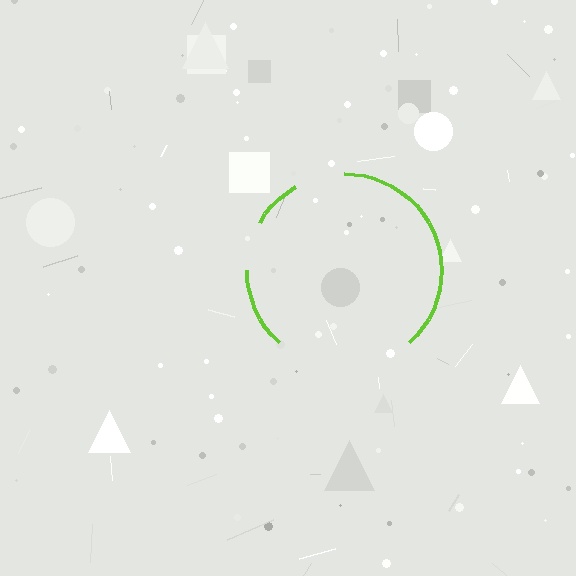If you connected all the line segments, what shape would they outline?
They would outline a circle.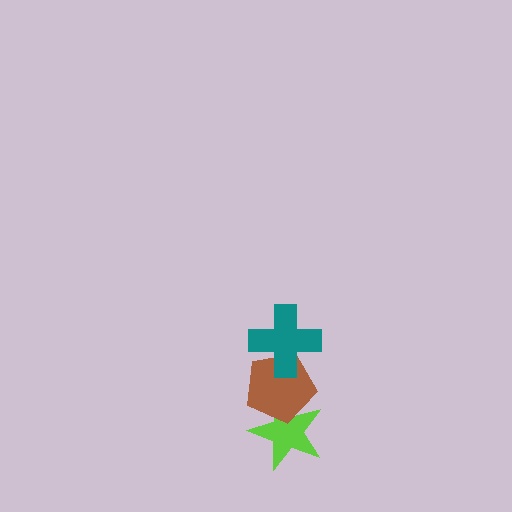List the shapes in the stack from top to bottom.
From top to bottom: the teal cross, the brown pentagon, the lime star.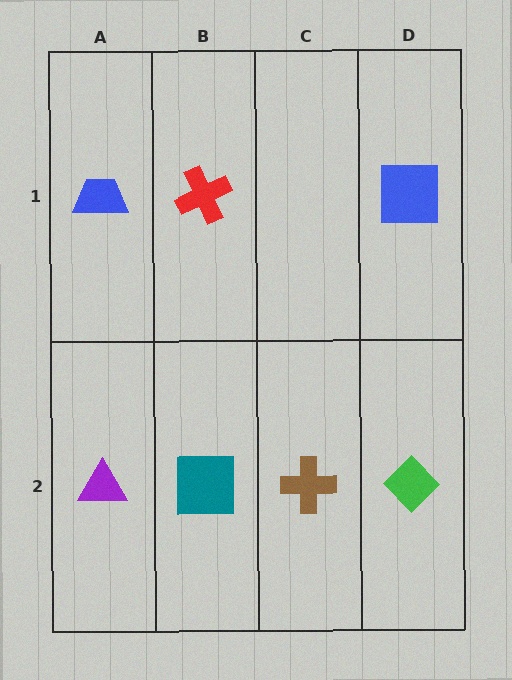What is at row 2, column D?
A green diamond.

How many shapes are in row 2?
4 shapes.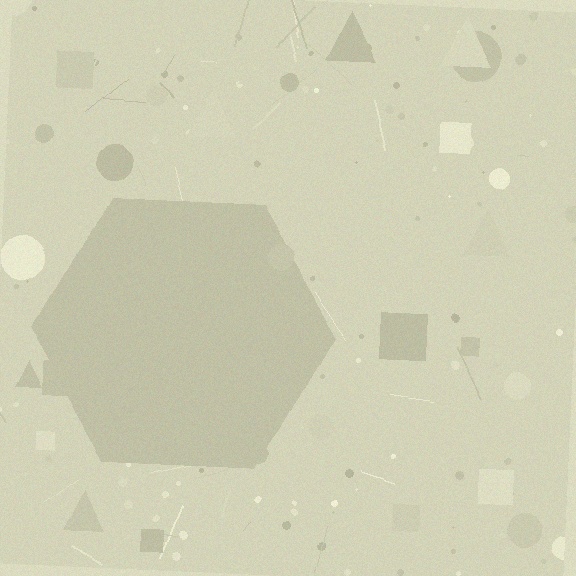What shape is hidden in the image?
A hexagon is hidden in the image.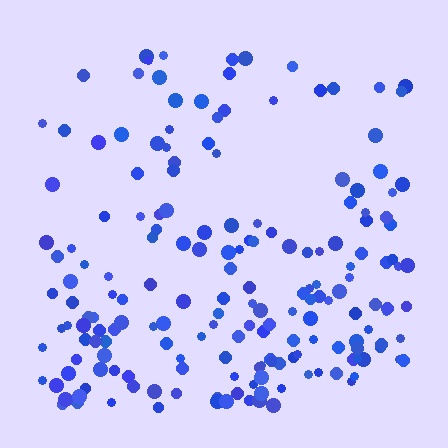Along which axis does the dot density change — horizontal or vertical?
Vertical.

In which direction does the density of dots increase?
From top to bottom, with the bottom side densest.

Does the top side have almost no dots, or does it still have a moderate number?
Still a moderate number, just noticeably fewer than the bottom.